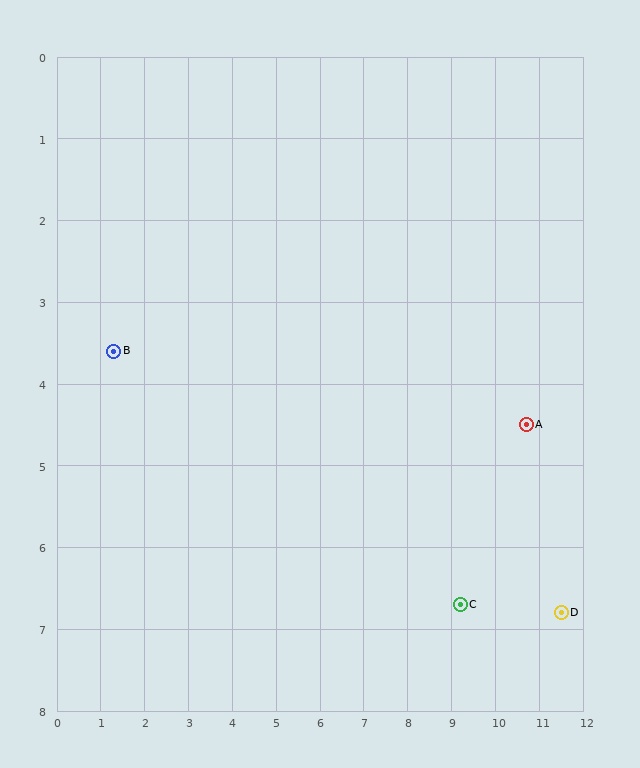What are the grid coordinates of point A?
Point A is at approximately (10.7, 4.5).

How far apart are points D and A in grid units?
Points D and A are about 2.4 grid units apart.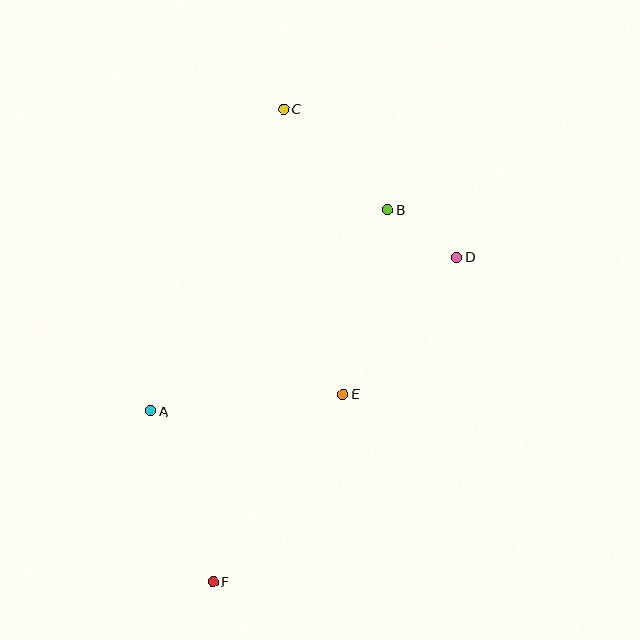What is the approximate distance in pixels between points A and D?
The distance between A and D is approximately 343 pixels.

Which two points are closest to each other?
Points B and D are closest to each other.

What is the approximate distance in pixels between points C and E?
The distance between C and E is approximately 292 pixels.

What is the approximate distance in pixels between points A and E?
The distance between A and E is approximately 194 pixels.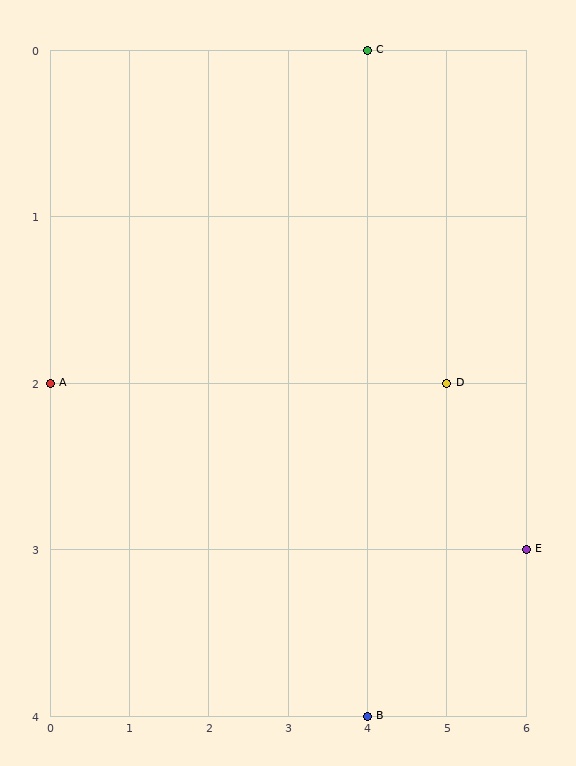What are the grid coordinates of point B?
Point B is at grid coordinates (4, 4).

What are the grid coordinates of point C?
Point C is at grid coordinates (4, 0).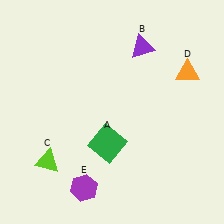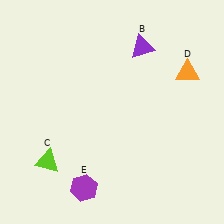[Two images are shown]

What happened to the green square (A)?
The green square (A) was removed in Image 2. It was in the bottom-left area of Image 1.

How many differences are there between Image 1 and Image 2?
There is 1 difference between the two images.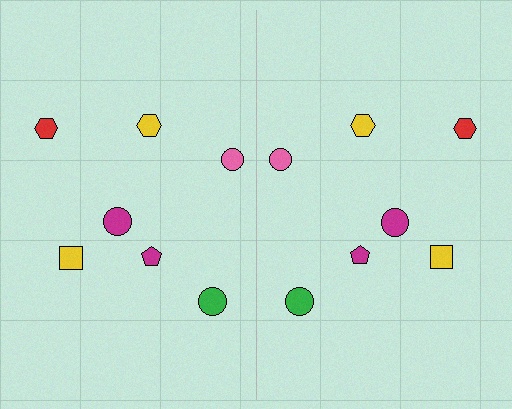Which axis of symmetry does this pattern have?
The pattern has a vertical axis of symmetry running through the center of the image.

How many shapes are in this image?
There are 14 shapes in this image.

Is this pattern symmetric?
Yes, this pattern has bilateral (reflection) symmetry.